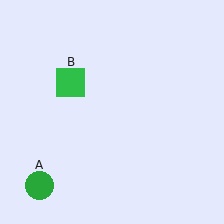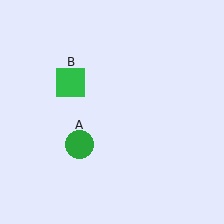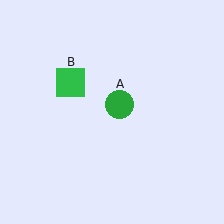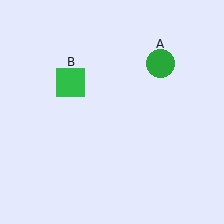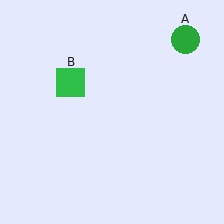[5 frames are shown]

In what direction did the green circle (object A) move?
The green circle (object A) moved up and to the right.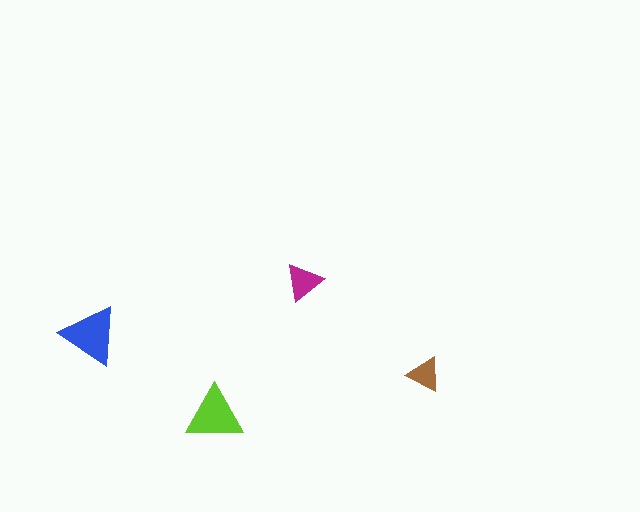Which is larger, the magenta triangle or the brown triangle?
The magenta one.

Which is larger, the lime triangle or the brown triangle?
The lime one.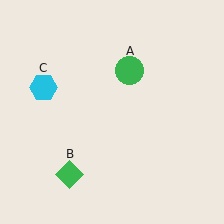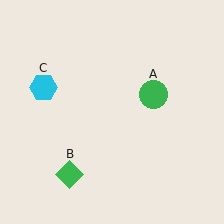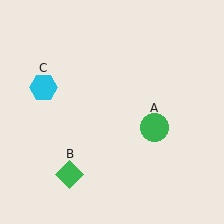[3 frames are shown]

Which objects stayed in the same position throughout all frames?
Green diamond (object B) and cyan hexagon (object C) remained stationary.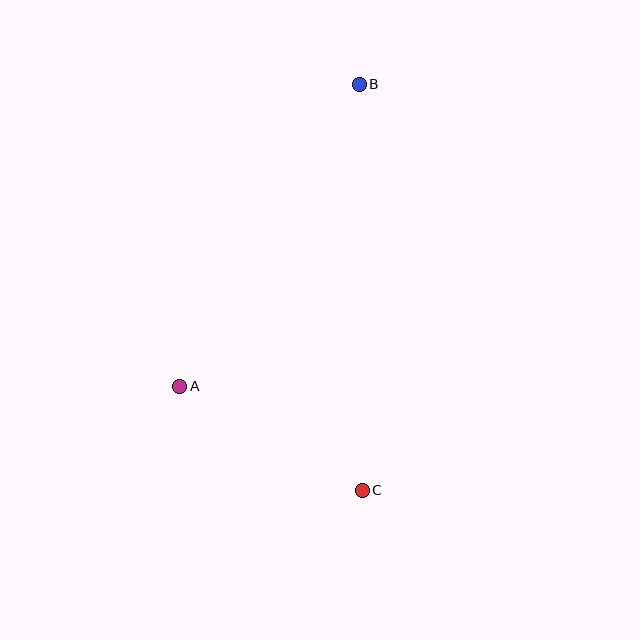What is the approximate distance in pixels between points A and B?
The distance between A and B is approximately 351 pixels.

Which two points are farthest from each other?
Points B and C are farthest from each other.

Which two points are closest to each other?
Points A and C are closest to each other.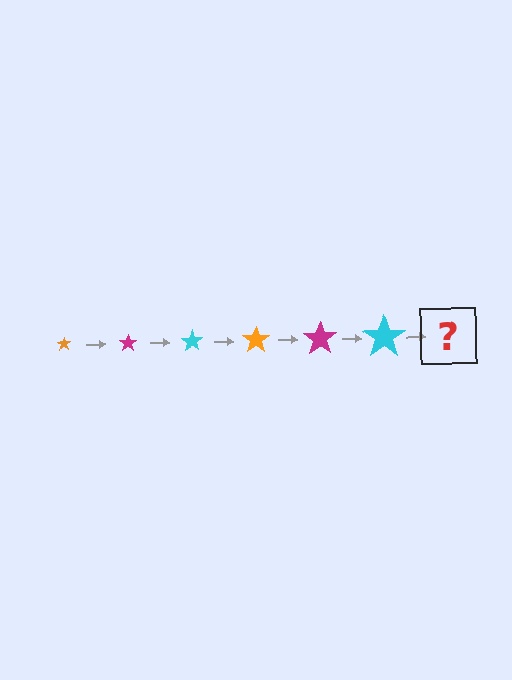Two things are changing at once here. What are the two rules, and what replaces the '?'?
The two rules are that the star grows larger each step and the color cycles through orange, magenta, and cyan. The '?' should be an orange star, larger than the previous one.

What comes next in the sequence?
The next element should be an orange star, larger than the previous one.